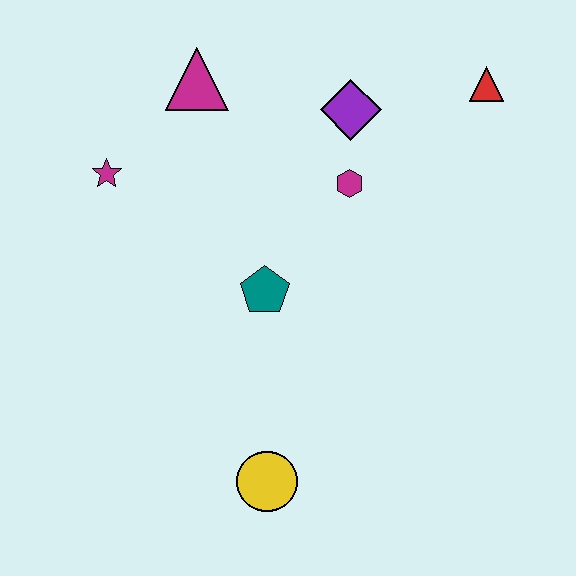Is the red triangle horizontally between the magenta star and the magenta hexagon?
No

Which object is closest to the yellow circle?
The teal pentagon is closest to the yellow circle.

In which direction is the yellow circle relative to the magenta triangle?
The yellow circle is below the magenta triangle.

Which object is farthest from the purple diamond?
The yellow circle is farthest from the purple diamond.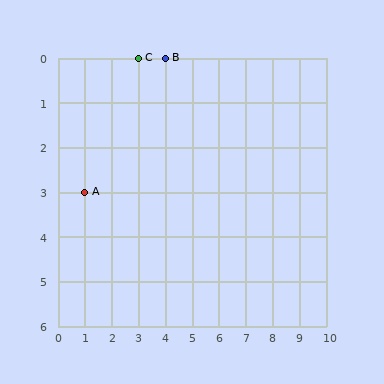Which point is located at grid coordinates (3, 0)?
Point C is at (3, 0).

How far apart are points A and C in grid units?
Points A and C are 2 columns and 3 rows apart (about 3.6 grid units diagonally).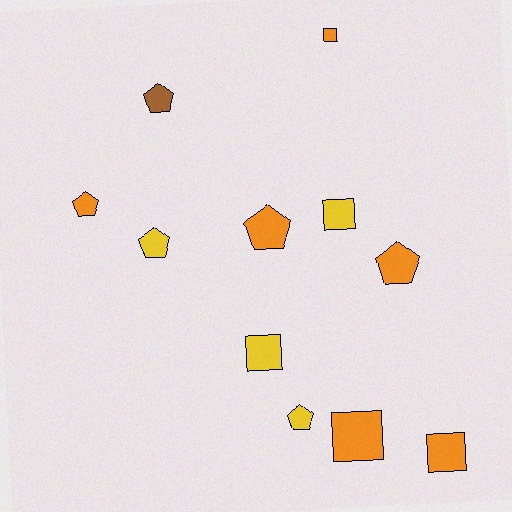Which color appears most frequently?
Orange, with 6 objects.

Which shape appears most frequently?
Pentagon, with 6 objects.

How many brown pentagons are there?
There is 1 brown pentagon.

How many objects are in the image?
There are 11 objects.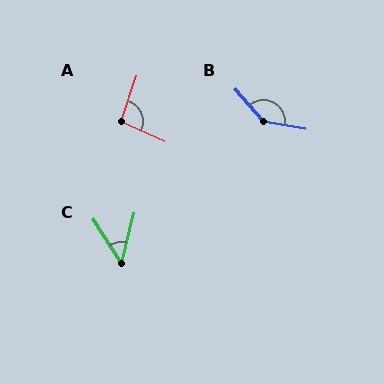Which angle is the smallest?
C, at approximately 47 degrees.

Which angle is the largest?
B, at approximately 142 degrees.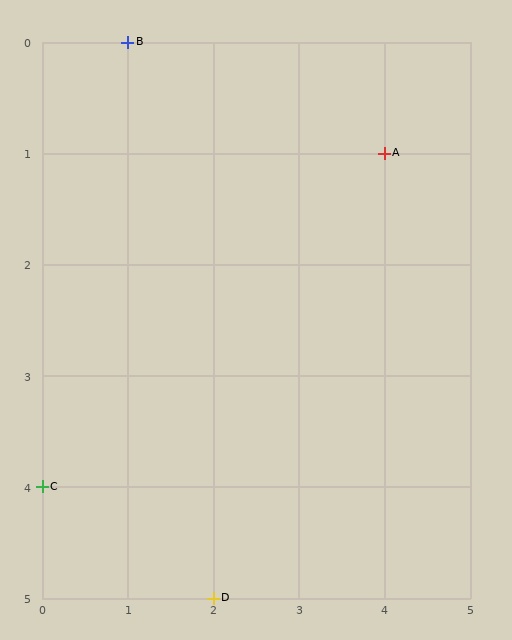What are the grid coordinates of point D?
Point D is at grid coordinates (2, 5).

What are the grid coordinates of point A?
Point A is at grid coordinates (4, 1).